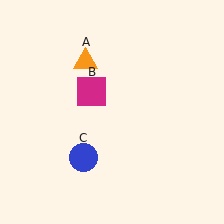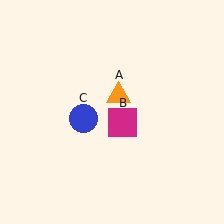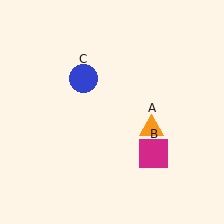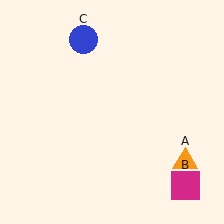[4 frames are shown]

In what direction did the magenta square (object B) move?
The magenta square (object B) moved down and to the right.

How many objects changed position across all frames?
3 objects changed position: orange triangle (object A), magenta square (object B), blue circle (object C).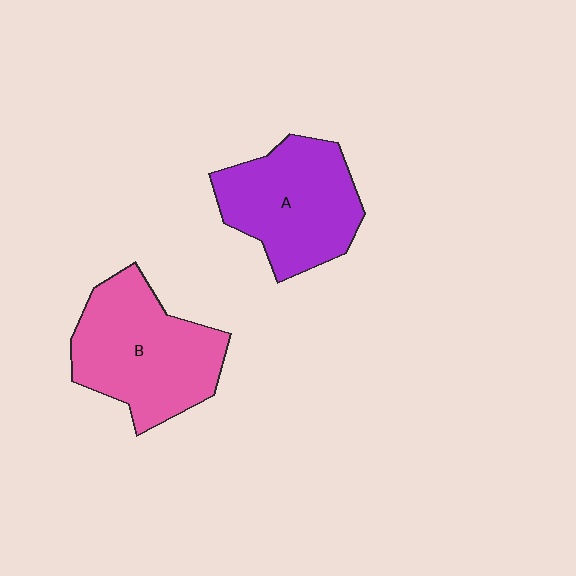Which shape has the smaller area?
Shape A (purple).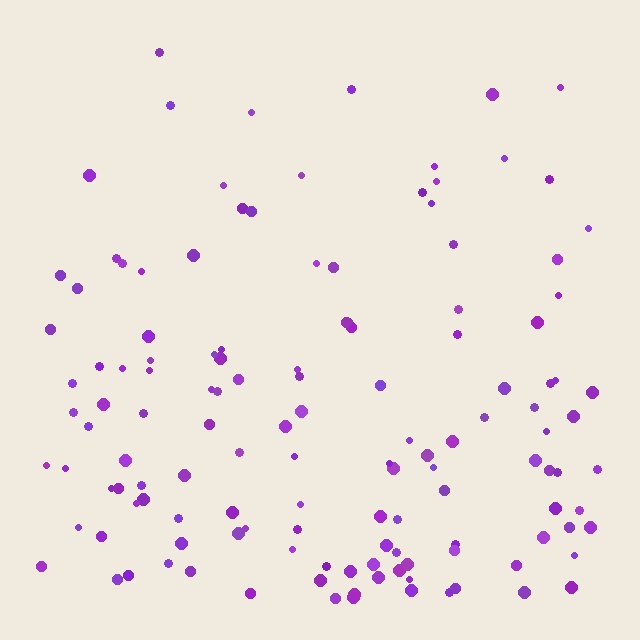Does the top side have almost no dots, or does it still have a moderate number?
Still a moderate number, just noticeably fewer than the bottom.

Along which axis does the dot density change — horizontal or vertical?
Vertical.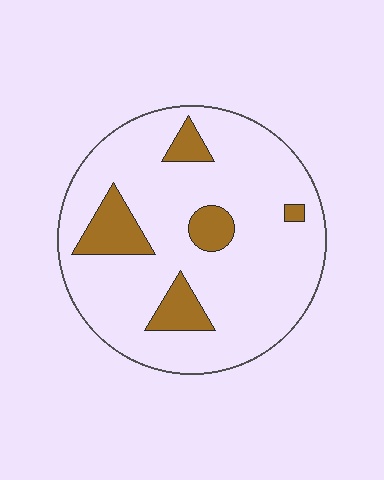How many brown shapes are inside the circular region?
5.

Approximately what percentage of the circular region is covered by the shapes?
Approximately 15%.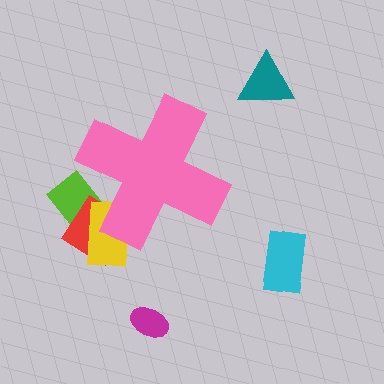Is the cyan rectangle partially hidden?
No, the cyan rectangle is fully visible.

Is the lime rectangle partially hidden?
Yes, the lime rectangle is partially hidden behind the pink cross.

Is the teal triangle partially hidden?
No, the teal triangle is fully visible.